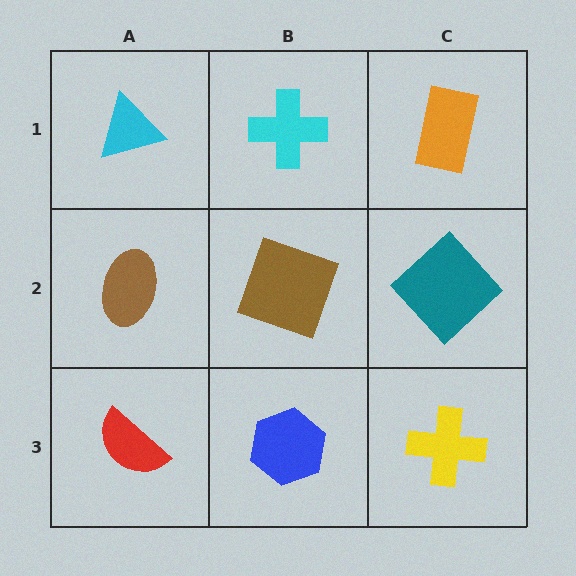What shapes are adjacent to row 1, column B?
A brown square (row 2, column B), a cyan triangle (row 1, column A), an orange rectangle (row 1, column C).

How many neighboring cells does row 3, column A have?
2.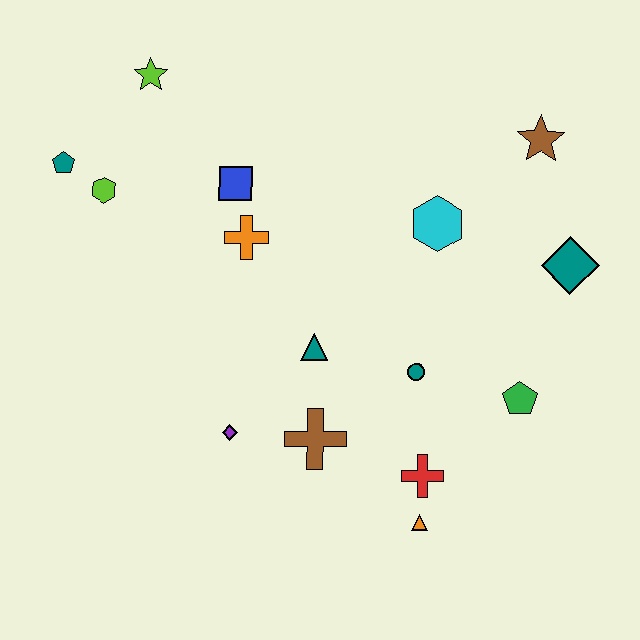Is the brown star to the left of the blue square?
No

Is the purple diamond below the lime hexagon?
Yes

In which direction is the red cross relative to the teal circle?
The red cross is below the teal circle.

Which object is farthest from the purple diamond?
The brown star is farthest from the purple diamond.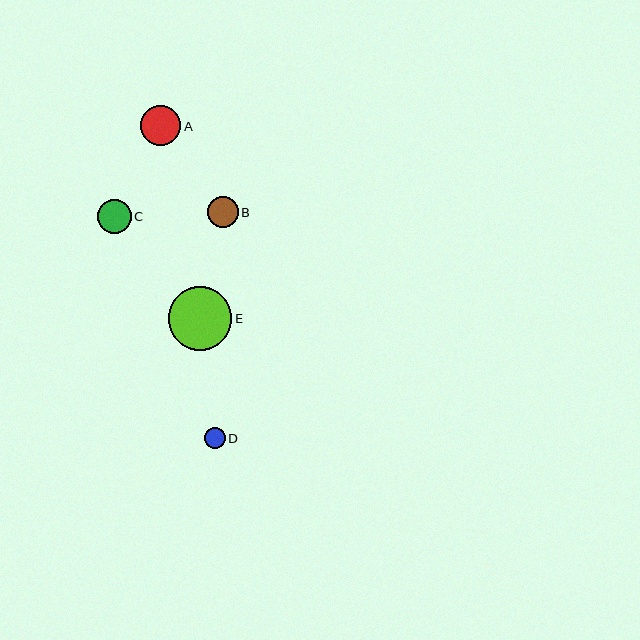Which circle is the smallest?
Circle D is the smallest with a size of approximately 21 pixels.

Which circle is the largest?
Circle E is the largest with a size of approximately 63 pixels.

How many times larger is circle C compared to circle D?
Circle C is approximately 1.6 times the size of circle D.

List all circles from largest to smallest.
From largest to smallest: E, A, C, B, D.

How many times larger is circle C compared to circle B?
Circle C is approximately 1.1 times the size of circle B.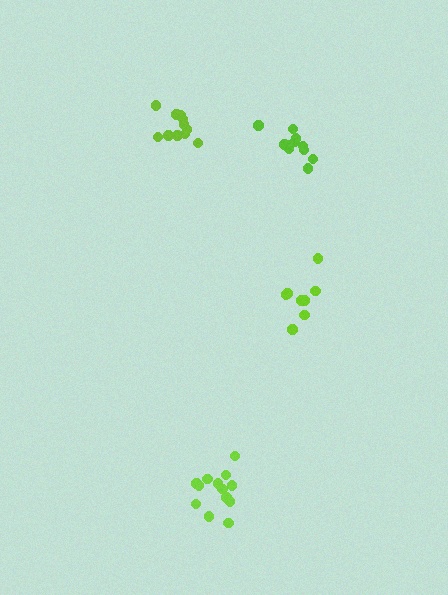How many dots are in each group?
Group 1: 11 dots, Group 2: 13 dots, Group 3: 12 dots, Group 4: 8 dots (44 total).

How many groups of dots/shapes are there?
There are 4 groups.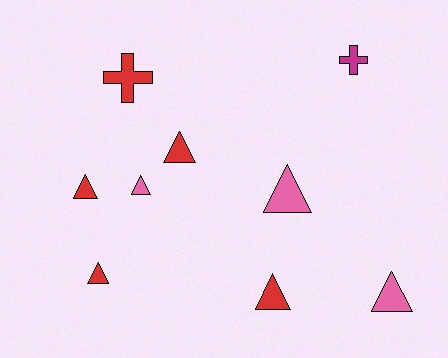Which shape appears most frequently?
Triangle, with 7 objects.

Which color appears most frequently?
Red, with 5 objects.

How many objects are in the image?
There are 9 objects.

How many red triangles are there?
There are 4 red triangles.